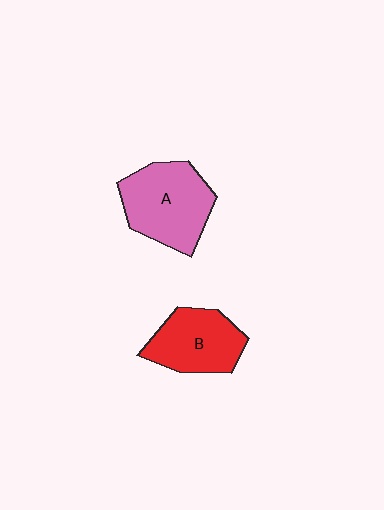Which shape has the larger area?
Shape A (pink).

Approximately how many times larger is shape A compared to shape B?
Approximately 1.2 times.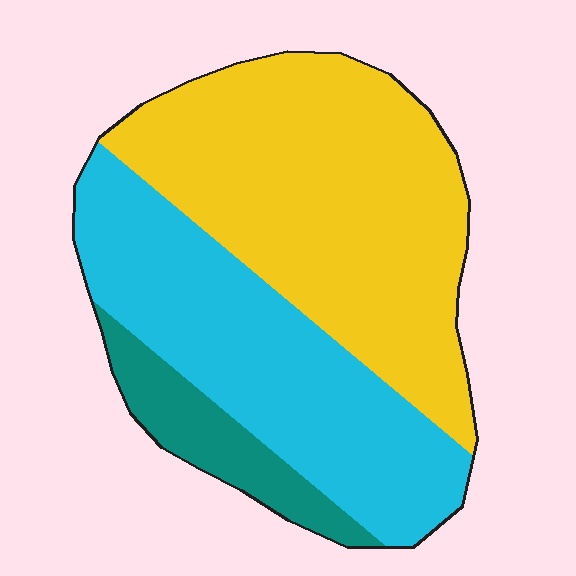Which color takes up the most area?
Yellow, at roughly 50%.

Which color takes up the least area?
Teal, at roughly 10%.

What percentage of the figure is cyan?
Cyan covers about 40% of the figure.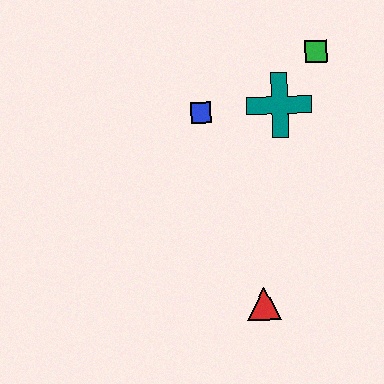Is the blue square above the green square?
No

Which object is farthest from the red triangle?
The green square is farthest from the red triangle.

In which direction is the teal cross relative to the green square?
The teal cross is below the green square.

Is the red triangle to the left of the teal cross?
Yes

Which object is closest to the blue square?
The teal cross is closest to the blue square.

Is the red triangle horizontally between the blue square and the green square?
Yes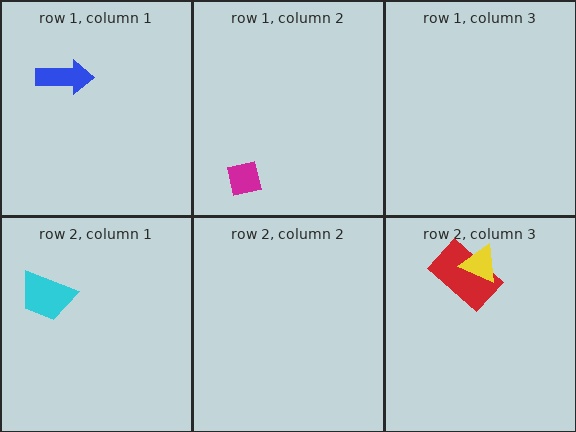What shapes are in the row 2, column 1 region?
The cyan trapezoid.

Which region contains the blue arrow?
The row 1, column 1 region.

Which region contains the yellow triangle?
The row 2, column 3 region.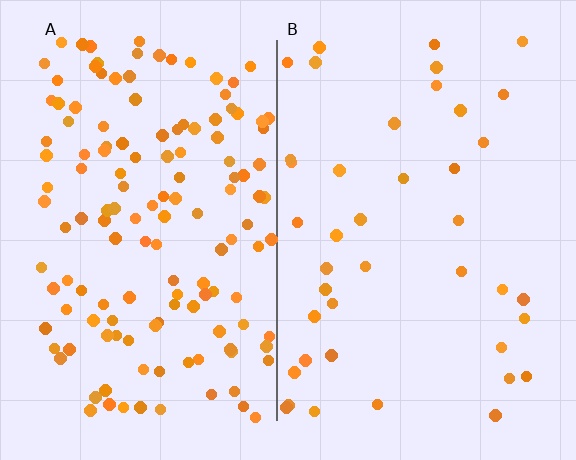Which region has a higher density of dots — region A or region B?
A (the left).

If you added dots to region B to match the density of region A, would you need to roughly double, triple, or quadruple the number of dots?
Approximately triple.